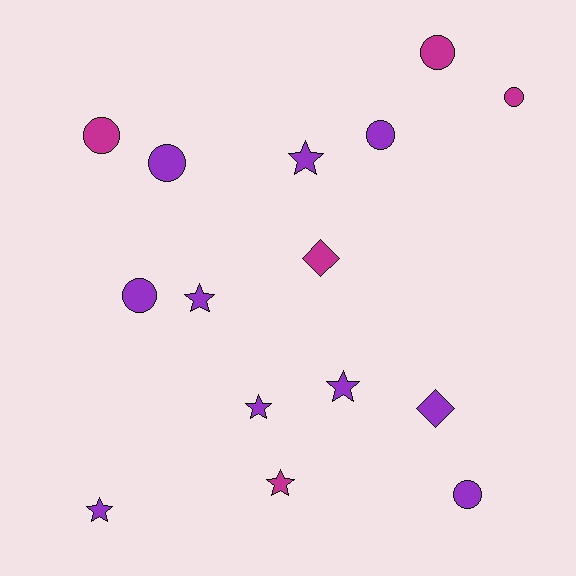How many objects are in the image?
There are 15 objects.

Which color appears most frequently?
Purple, with 10 objects.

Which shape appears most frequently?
Circle, with 7 objects.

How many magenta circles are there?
There are 3 magenta circles.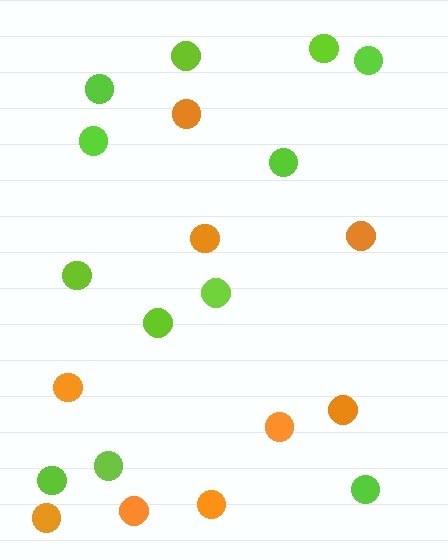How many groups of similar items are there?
There are 2 groups: one group of orange circles (9) and one group of lime circles (12).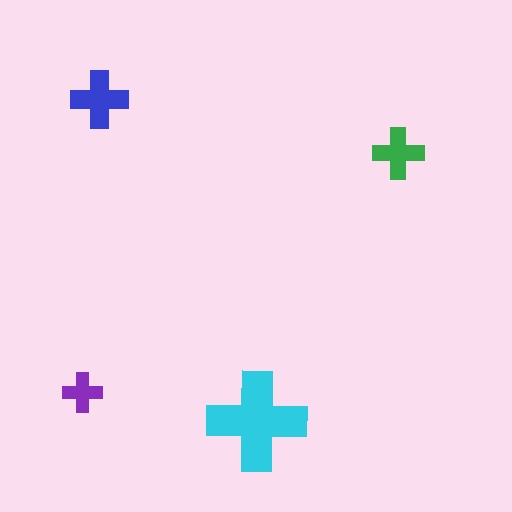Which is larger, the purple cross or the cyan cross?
The cyan one.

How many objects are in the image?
There are 4 objects in the image.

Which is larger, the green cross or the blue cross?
The blue one.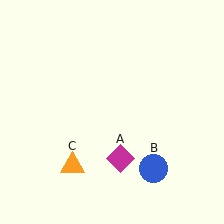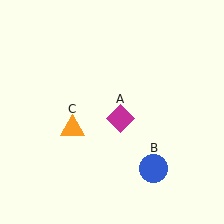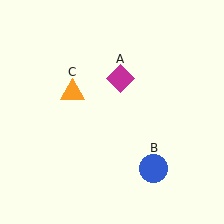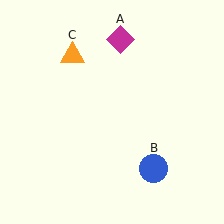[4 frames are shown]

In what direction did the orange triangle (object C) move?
The orange triangle (object C) moved up.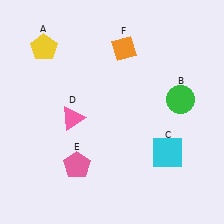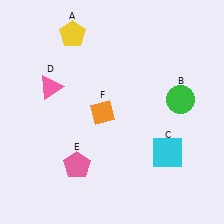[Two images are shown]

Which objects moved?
The objects that moved are: the yellow pentagon (A), the pink triangle (D), the orange diamond (F).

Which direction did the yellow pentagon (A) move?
The yellow pentagon (A) moved right.